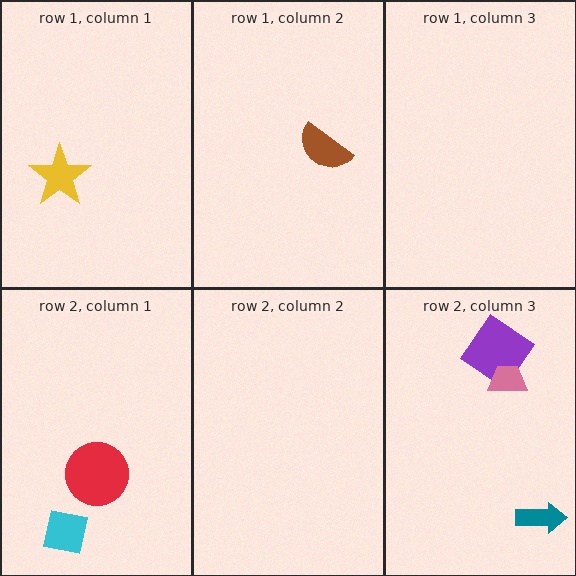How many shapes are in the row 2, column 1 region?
2.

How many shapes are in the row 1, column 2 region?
1.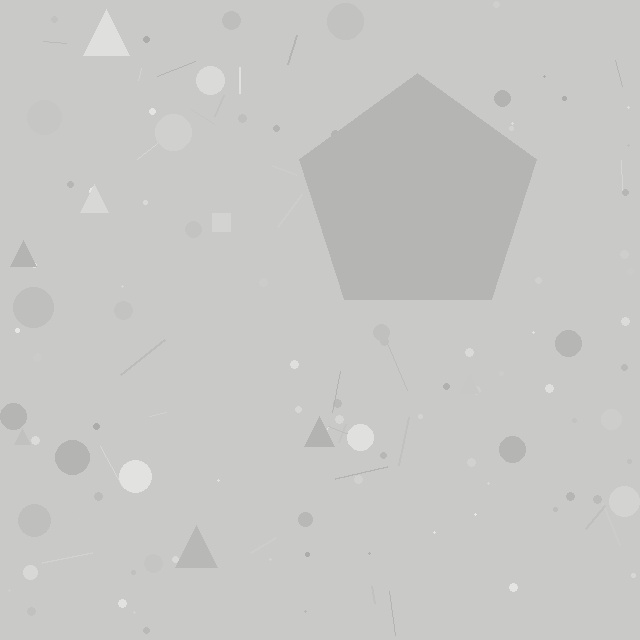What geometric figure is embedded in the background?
A pentagon is embedded in the background.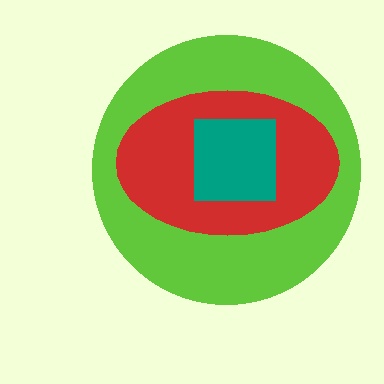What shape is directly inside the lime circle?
The red ellipse.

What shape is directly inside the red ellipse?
The teal square.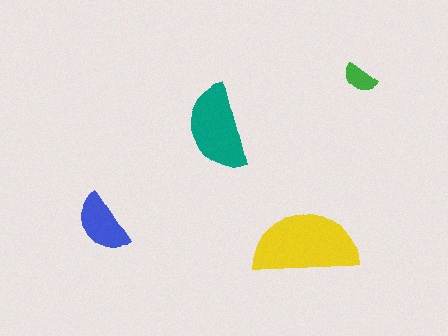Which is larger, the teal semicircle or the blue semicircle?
The teal one.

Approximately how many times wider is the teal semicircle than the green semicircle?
About 2.5 times wider.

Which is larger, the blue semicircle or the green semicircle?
The blue one.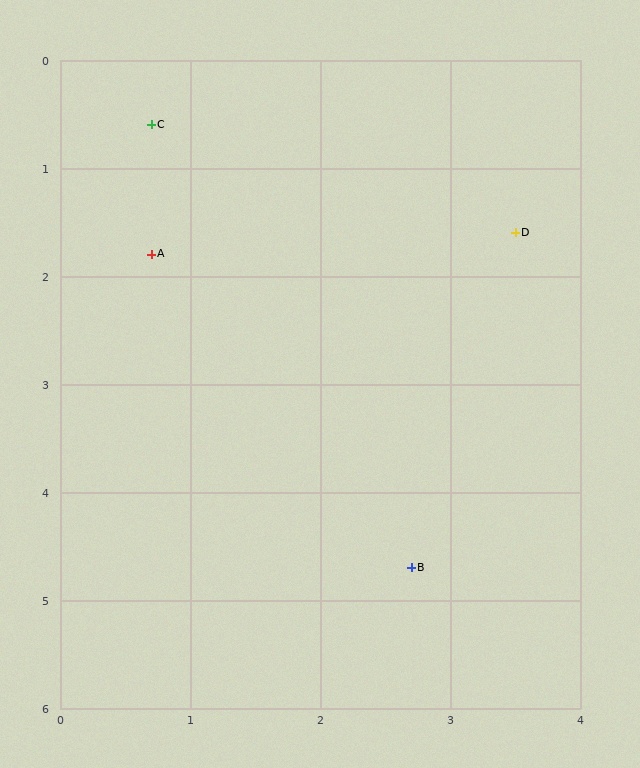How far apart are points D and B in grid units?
Points D and B are about 3.2 grid units apart.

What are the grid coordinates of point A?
Point A is at approximately (0.7, 1.8).